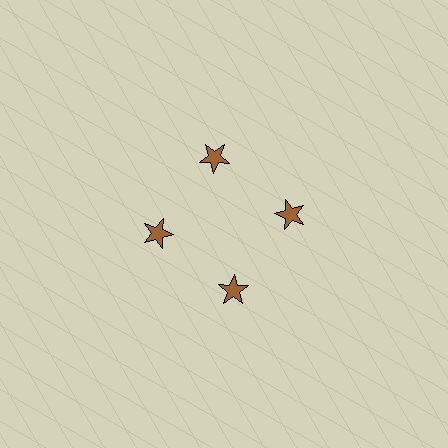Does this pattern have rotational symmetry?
Yes, this pattern has 4-fold rotational symmetry. It looks the same after rotating 90 degrees around the center.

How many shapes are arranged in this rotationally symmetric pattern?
There are 4 shapes, arranged in 4 groups of 1.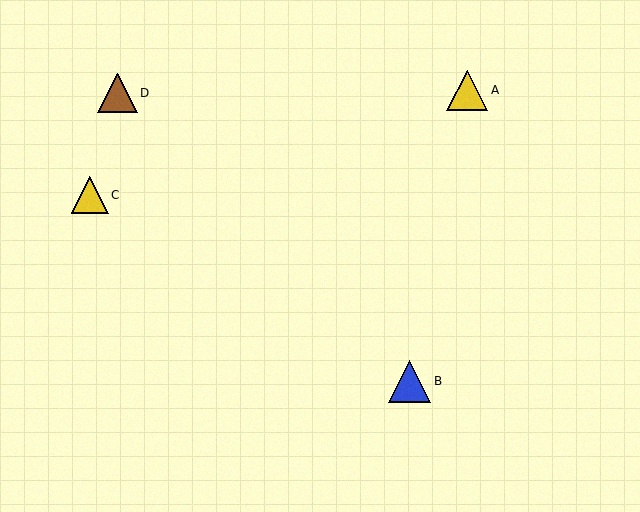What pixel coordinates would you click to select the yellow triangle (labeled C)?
Click at (90, 195) to select the yellow triangle C.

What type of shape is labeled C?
Shape C is a yellow triangle.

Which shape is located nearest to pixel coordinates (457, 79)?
The yellow triangle (labeled A) at (467, 90) is nearest to that location.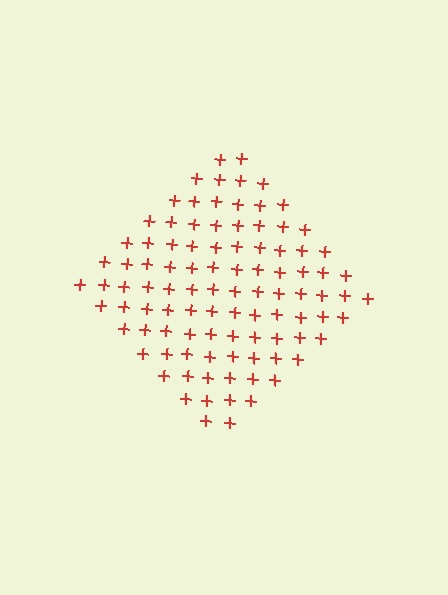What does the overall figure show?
The overall figure shows a diamond.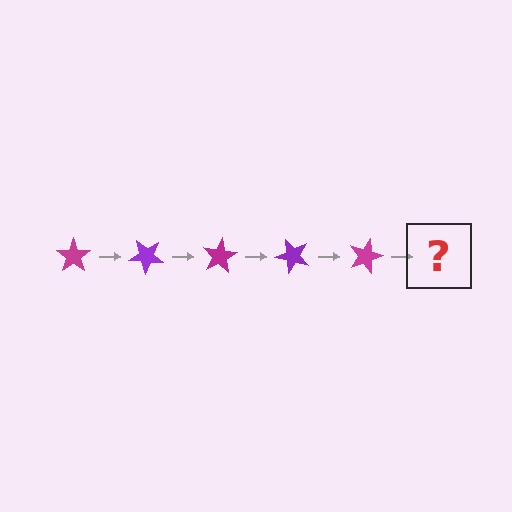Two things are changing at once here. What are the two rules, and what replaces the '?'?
The two rules are that it rotates 40 degrees each step and the color cycles through magenta and purple. The '?' should be a purple star, rotated 200 degrees from the start.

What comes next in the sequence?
The next element should be a purple star, rotated 200 degrees from the start.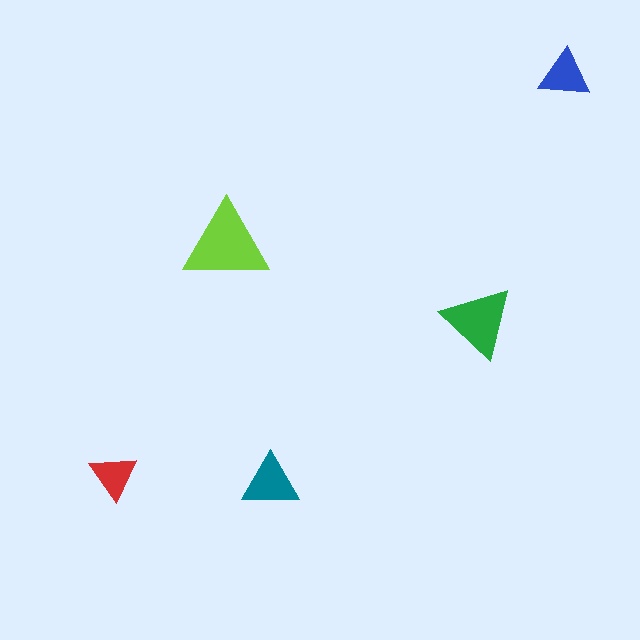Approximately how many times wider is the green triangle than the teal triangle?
About 1.5 times wider.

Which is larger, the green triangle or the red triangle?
The green one.